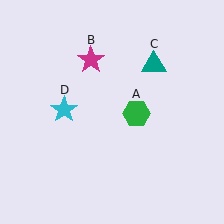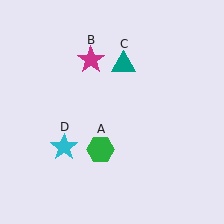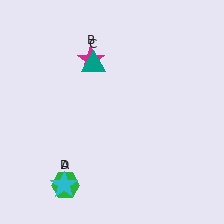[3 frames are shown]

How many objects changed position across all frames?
3 objects changed position: green hexagon (object A), teal triangle (object C), cyan star (object D).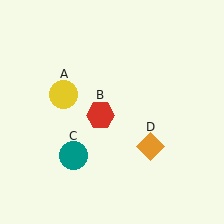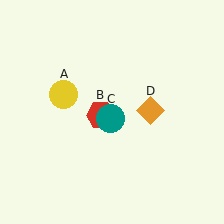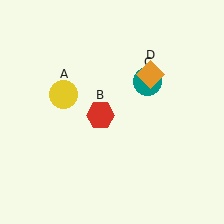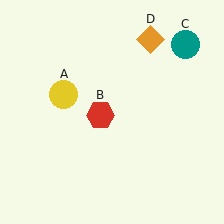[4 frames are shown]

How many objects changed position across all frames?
2 objects changed position: teal circle (object C), orange diamond (object D).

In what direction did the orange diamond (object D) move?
The orange diamond (object D) moved up.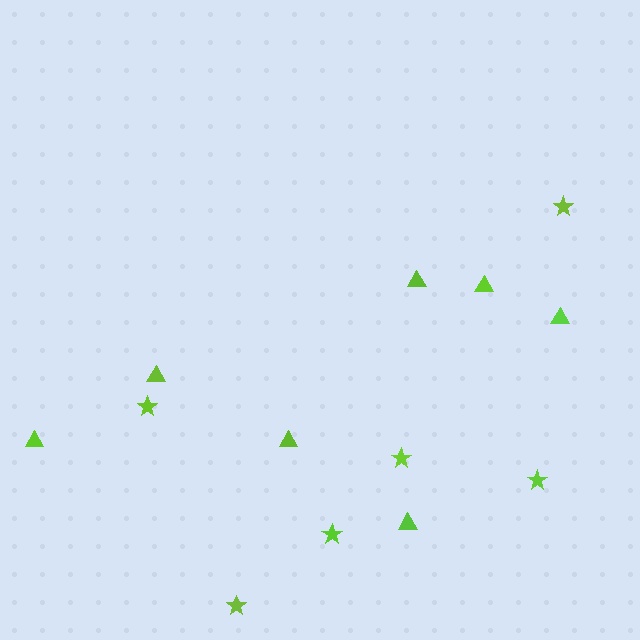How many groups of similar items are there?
There are 2 groups: one group of triangles (7) and one group of stars (6).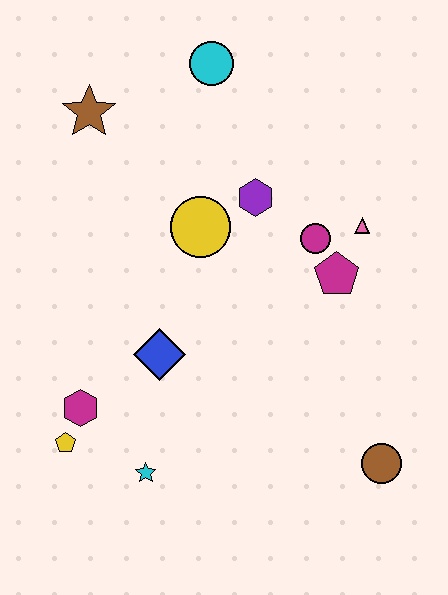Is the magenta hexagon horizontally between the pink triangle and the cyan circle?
No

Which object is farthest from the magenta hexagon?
The cyan circle is farthest from the magenta hexagon.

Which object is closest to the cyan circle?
The brown star is closest to the cyan circle.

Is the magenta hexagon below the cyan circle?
Yes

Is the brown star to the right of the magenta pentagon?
No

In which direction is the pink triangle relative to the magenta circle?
The pink triangle is to the right of the magenta circle.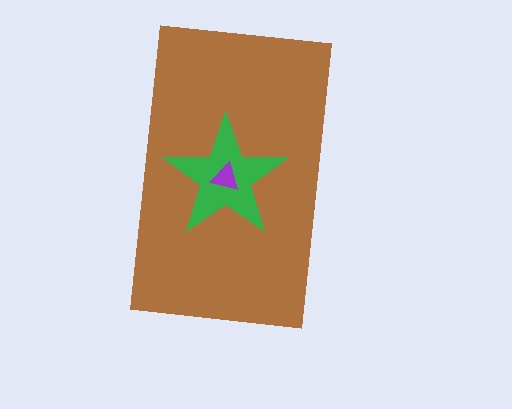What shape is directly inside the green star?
The purple triangle.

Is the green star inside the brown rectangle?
Yes.